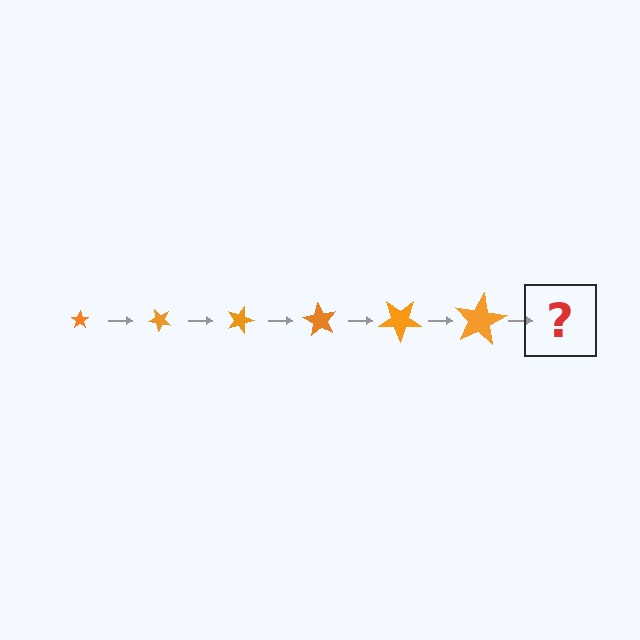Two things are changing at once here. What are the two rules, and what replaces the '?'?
The two rules are that the star grows larger each step and it rotates 45 degrees each step. The '?' should be a star, larger than the previous one and rotated 270 degrees from the start.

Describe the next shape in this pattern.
It should be a star, larger than the previous one and rotated 270 degrees from the start.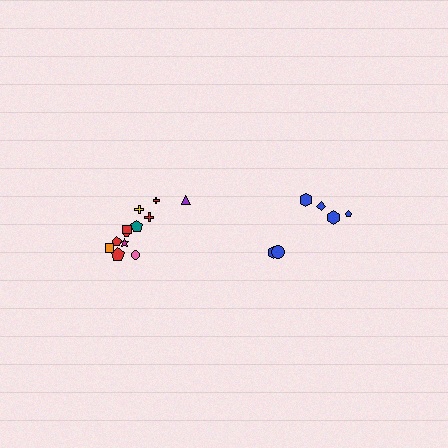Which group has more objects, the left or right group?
The left group.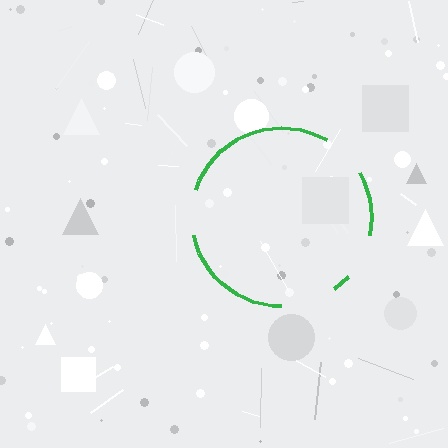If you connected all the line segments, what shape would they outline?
They would outline a circle.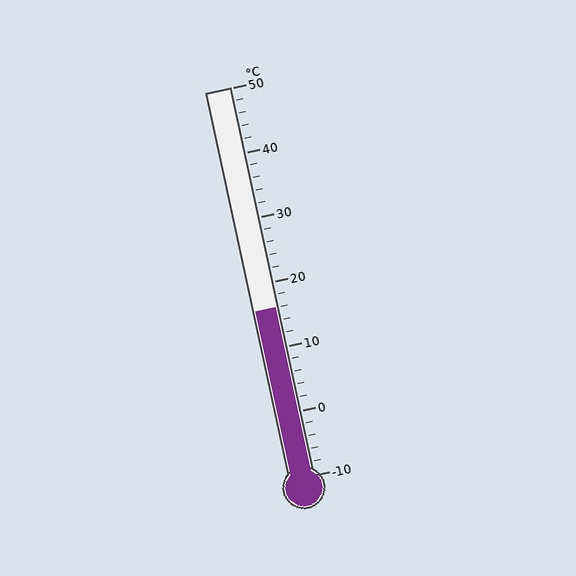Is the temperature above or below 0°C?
The temperature is above 0°C.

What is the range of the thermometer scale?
The thermometer scale ranges from -10°C to 50°C.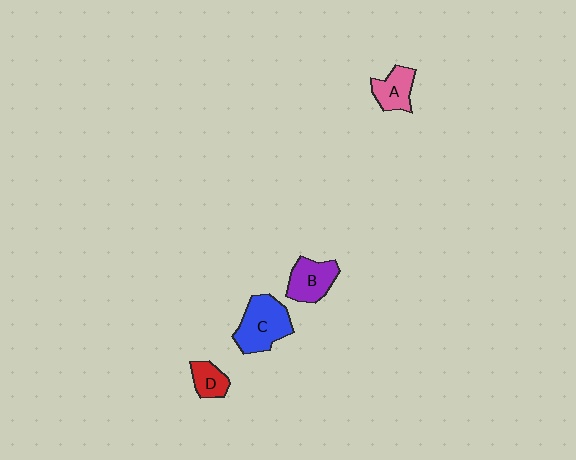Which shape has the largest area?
Shape C (blue).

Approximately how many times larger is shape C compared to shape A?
Approximately 1.7 times.